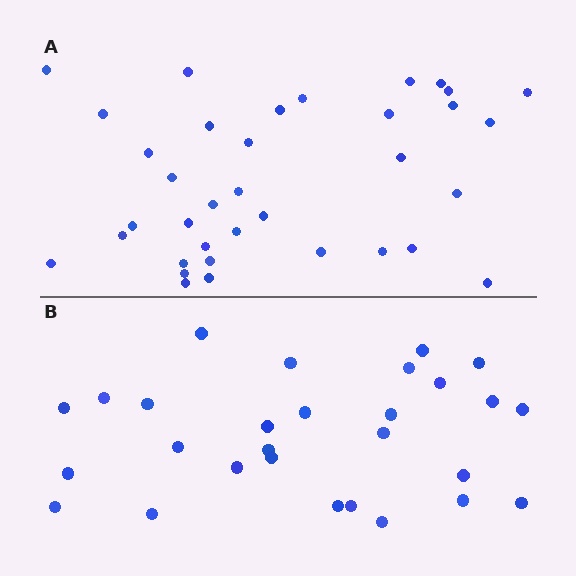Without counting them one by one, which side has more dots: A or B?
Region A (the top region) has more dots.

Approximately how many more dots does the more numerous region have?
Region A has roughly 8 or so more dots than region B.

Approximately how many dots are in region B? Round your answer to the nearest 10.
About 30 dots. (The exact count is 28, which rounds to 30.)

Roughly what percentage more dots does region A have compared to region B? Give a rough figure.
About 30% more.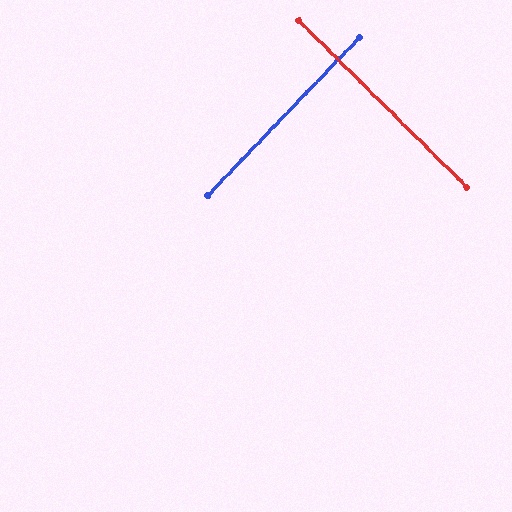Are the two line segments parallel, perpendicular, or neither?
Perpendicular — they meet at approximately 89°.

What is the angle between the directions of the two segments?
Approximately 89 degrees.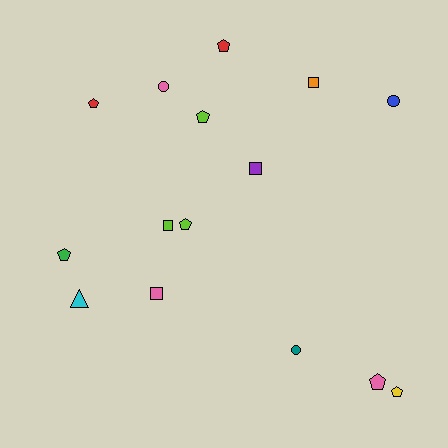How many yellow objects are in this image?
There is 1 yellow object.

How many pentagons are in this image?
There are 7 pentagons.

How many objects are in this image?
There are 15 objects.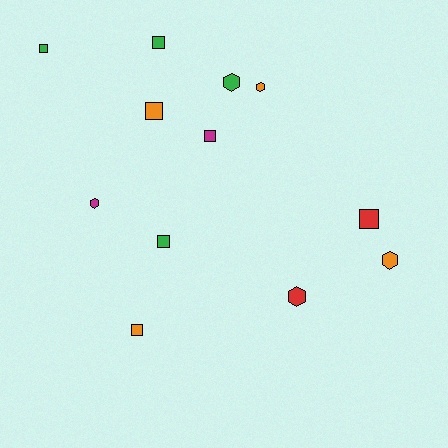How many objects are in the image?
There are 12 objects.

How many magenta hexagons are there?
There is 1 magenta hexagon.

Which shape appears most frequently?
Square, with 7 objects.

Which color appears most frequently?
Green, with 4 objects.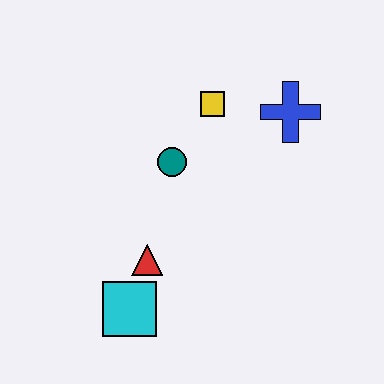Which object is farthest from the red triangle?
The blue cross is farthest from the red triangle.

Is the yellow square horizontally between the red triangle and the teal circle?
No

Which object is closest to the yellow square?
The teal circle is closest to the yellow square.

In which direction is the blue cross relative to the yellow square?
The blue cross is to the right of the yellow square.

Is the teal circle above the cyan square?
Yes